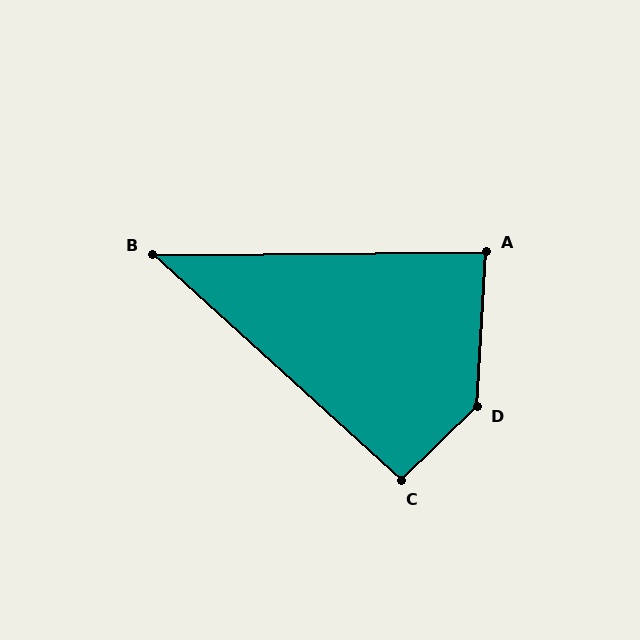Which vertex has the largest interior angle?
D, at approximately 137 degrees.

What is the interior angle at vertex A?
Approximately 86 degrees (approximately right).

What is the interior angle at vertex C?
Approximately 94 degrees (approximately right).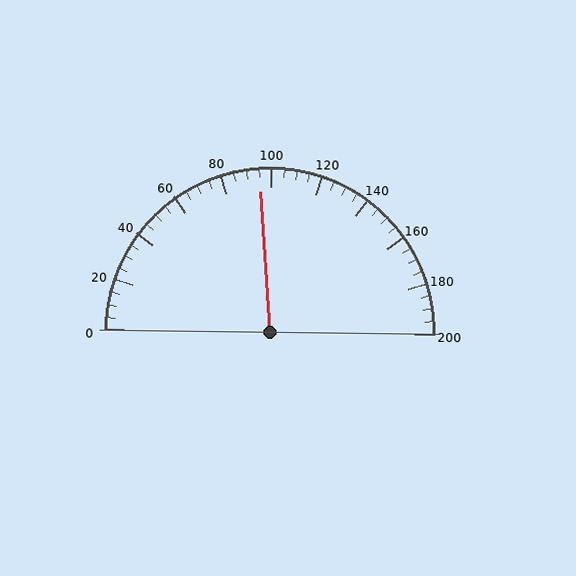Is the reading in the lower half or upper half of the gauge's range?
The reading is in the lower half of the range (0 to 200).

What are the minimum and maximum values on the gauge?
The gauge ranges from 0 to 200.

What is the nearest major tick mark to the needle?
The nearest major tick mark is 100.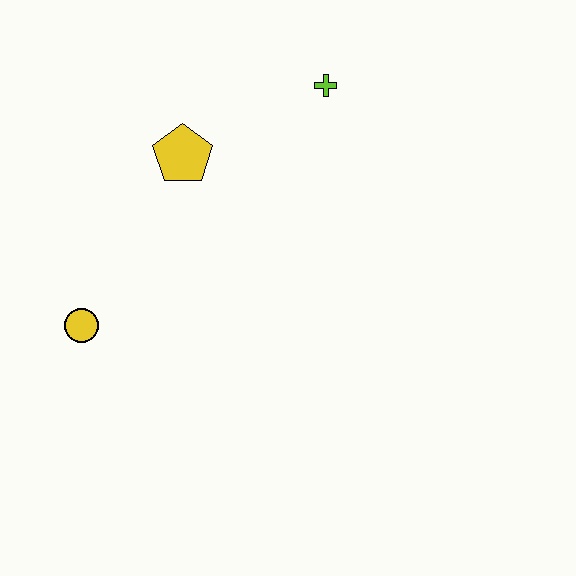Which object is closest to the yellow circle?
The yellow pentagon is closest to the yellow circle.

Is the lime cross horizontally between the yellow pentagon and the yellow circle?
No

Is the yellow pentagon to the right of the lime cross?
No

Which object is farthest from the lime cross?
The yellow circle is farthest from the lime cross.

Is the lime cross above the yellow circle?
Yes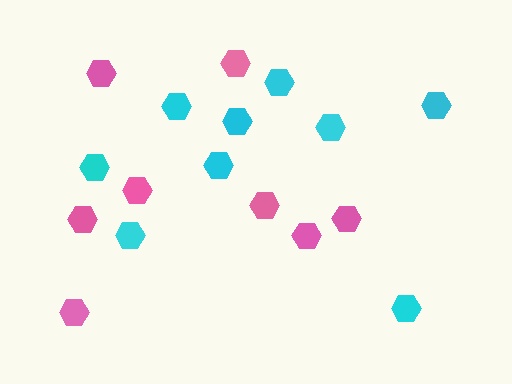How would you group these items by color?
There are 2 groups: one group of pink hexagons (8) and one group of cyan hexagons (9).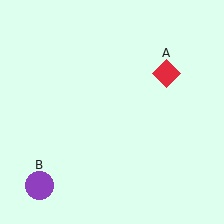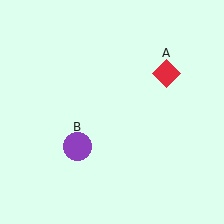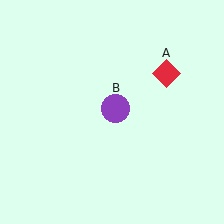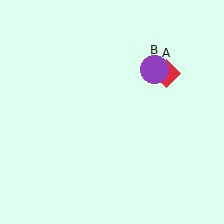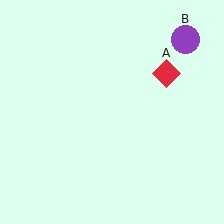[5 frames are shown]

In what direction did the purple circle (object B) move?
The purple circle (object B) moved up and to the right.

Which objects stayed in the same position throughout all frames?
Red diamond (object A) remained stationary.